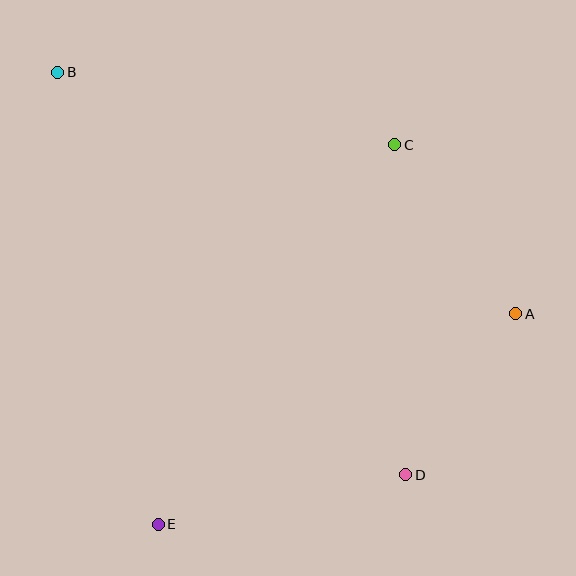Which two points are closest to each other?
Points A and D are closest to each other.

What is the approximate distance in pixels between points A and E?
The distance between A and E is approximately 415 pixels.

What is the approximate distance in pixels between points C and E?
The distance between C and E is approximately 447 pixels.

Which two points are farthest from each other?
Points B and D are farthest from each other.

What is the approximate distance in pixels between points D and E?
The distance between D and E is approximately 252 pixels.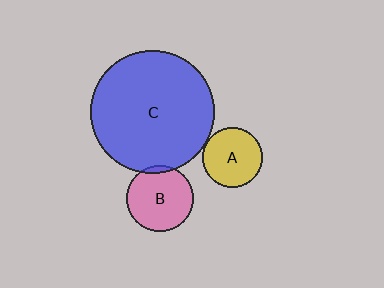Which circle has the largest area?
Circle C (blue).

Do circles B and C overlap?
Yes.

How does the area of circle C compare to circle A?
Approximately 4.3 times.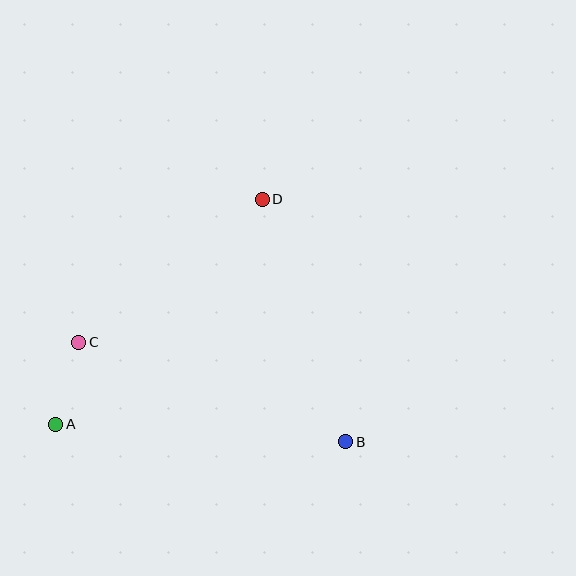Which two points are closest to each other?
Points A and C are closest to each other.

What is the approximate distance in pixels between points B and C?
The distance between B and C is approximately 285 pixels.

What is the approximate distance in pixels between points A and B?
The distance between A and B is approximately 290 pixels.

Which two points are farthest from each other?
Points A and D are farthest from each other.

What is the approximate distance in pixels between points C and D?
The distance between C and D is approximately 233 pixels.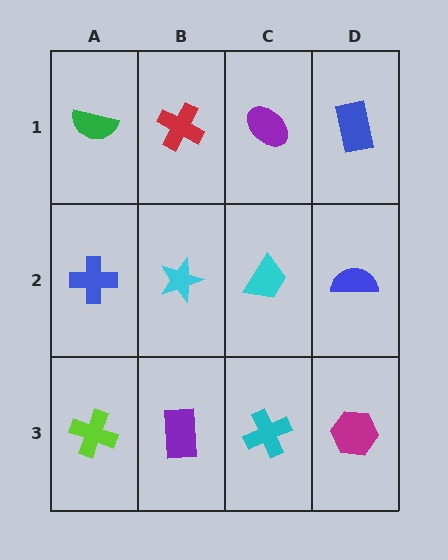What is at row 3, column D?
A magenta hexagon.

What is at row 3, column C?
A cyan cross.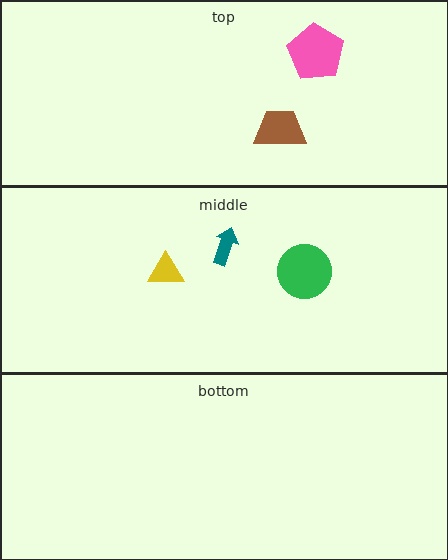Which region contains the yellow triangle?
The middle region.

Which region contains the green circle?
The middle region.